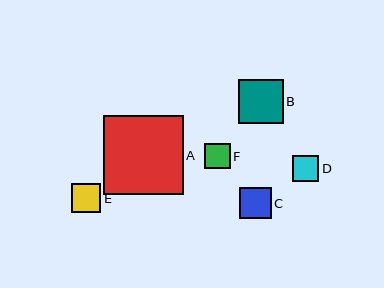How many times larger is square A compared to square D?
Square A is approximately 3.1 times the size of square D.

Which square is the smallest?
Square F is the smallest with a size of approximately 25 pixels.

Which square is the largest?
Square A is the largest with a size of approximately 79 pixels.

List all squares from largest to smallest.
From largest to smallest: A, B, C, E, D, F.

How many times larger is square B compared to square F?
Square B is approximately 1.8 times the size of square F.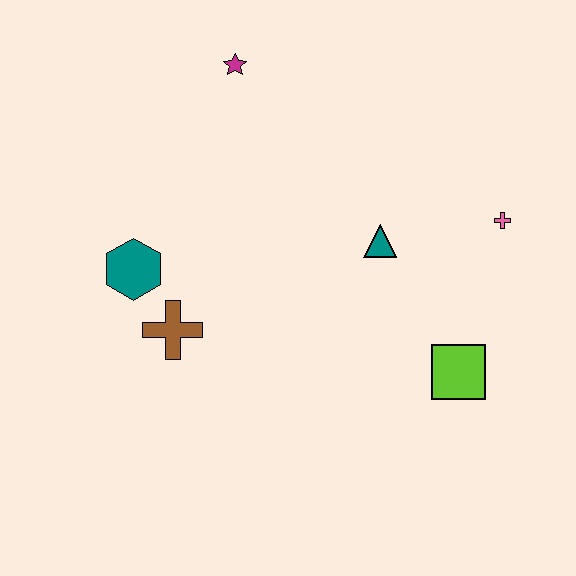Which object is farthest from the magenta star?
The lime square is farthest from the magenta star.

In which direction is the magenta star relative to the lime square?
The magenta star is above the lime square.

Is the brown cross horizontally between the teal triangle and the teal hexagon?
Yes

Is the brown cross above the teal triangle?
No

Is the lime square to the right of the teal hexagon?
Yes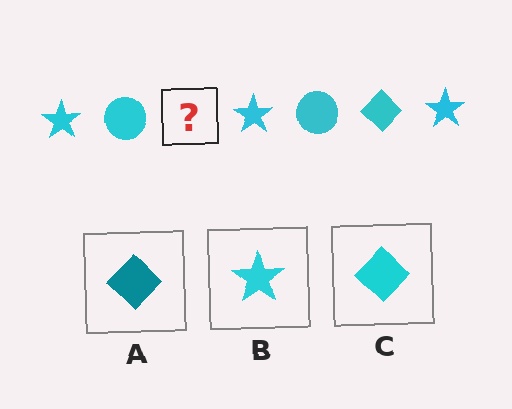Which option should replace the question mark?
Option C.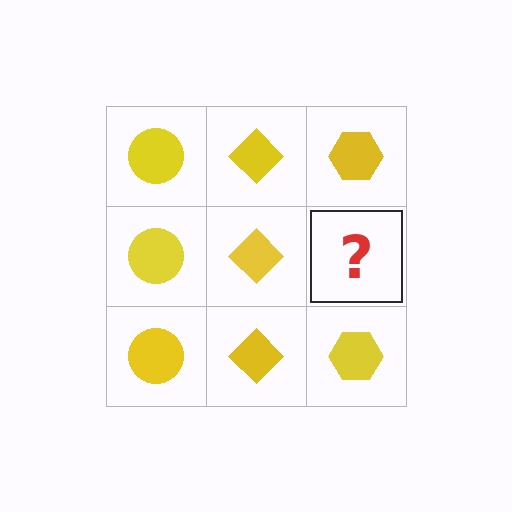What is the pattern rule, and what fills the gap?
The rule is that each column has a consistent shape. The gap should be filled with a yellow hexagon.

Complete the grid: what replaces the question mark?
The question mark should be replaced with a yellow hexagon.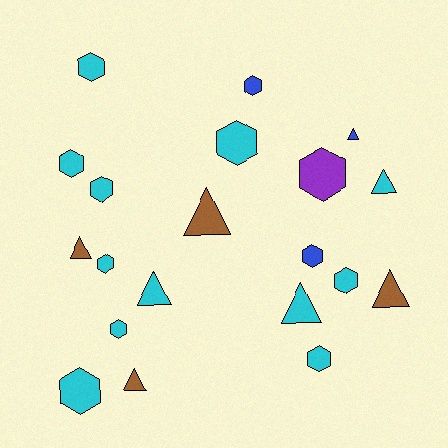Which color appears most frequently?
Cyan, with 12 objects.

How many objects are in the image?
There are 20 objects.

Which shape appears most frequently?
Hexagon, with 12 objects.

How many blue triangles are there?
There is 1 blue triangle.